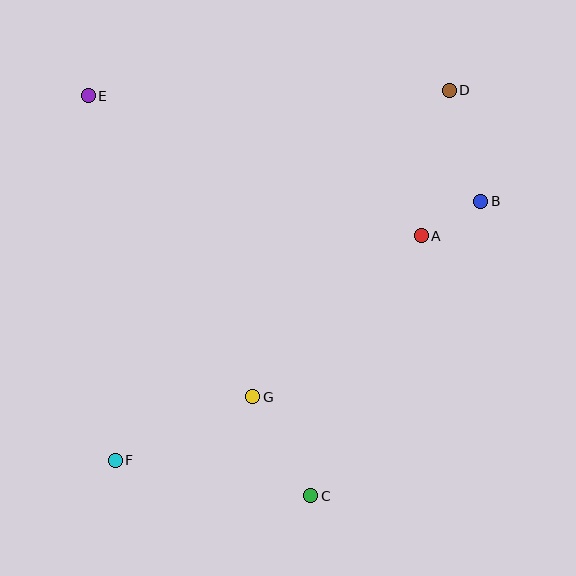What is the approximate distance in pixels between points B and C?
The distance between B and C is approximately 340 pixels.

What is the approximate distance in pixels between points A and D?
The distance between A and D is approximately 148 pixels.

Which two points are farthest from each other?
Points D and F are farthest from each other.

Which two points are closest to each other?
Points A and B are closest to each other.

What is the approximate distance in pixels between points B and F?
The distance between B and F is approximately 448 pixels.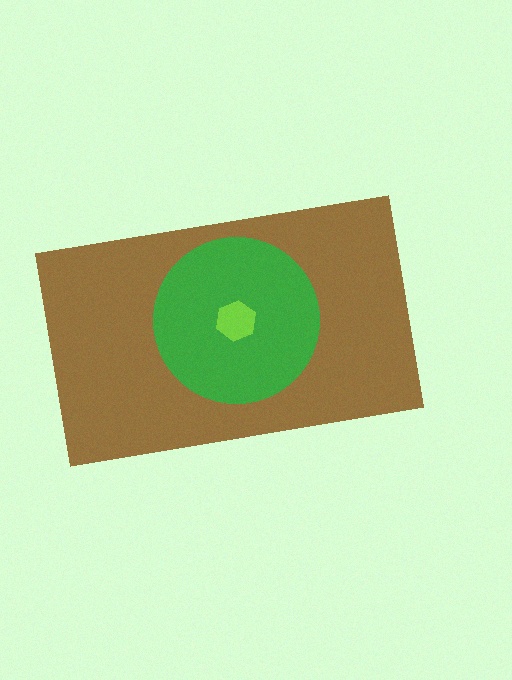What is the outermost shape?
The brown rectangle.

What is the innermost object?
The lime hexagon.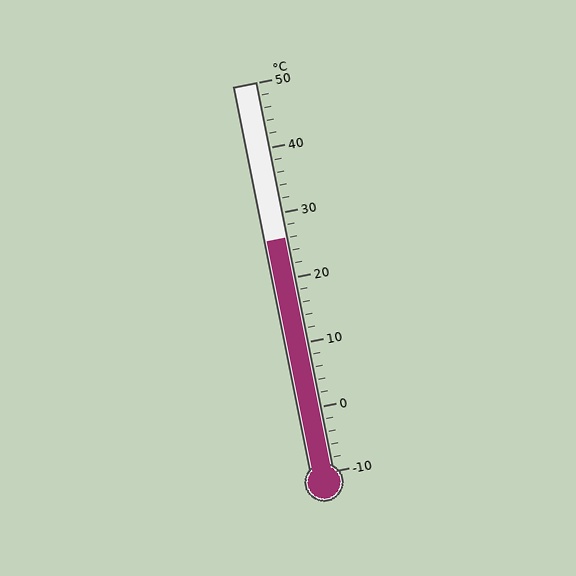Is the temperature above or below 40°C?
The temperature is below 40°C.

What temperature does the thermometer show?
The thermometer shows approximately 26°C.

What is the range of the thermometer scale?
The thermometer scale ranges from -10°C to 50°C.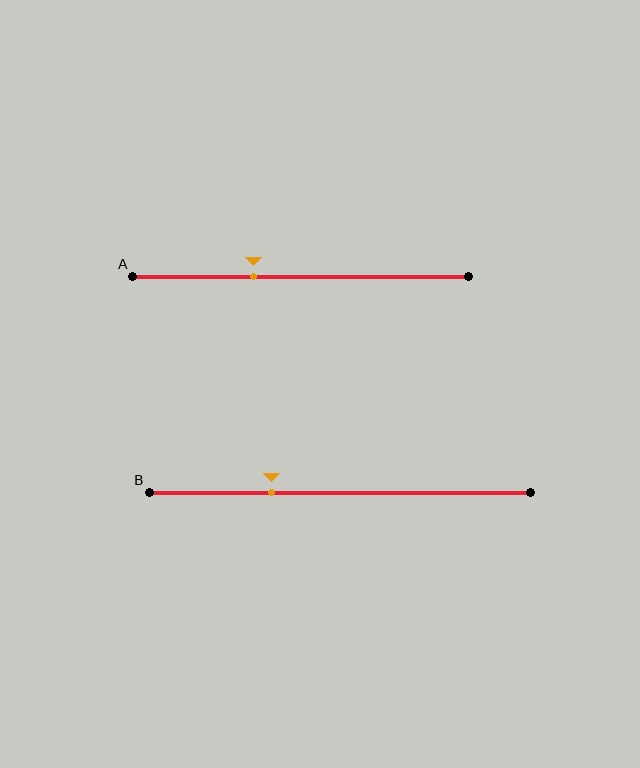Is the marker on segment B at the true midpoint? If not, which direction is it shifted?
No, the marker on segment B is shifted to the left by about 18% of the segment length.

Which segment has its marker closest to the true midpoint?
Segment A has its marker closest to the true midpoint.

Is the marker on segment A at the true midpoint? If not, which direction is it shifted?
No, the marker on segment A is shifted to the left by about 14% of the segment length.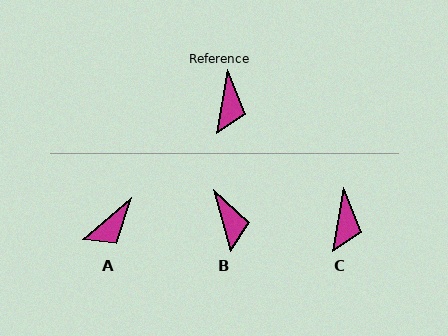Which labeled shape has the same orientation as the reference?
C.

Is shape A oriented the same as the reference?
No, it is off by about 39 degrees.